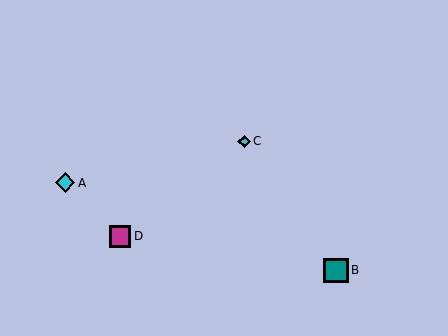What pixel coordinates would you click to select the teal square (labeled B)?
Click at (336, 270) to select the teal square B.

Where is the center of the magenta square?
The center of the magenta square is at (120, 236).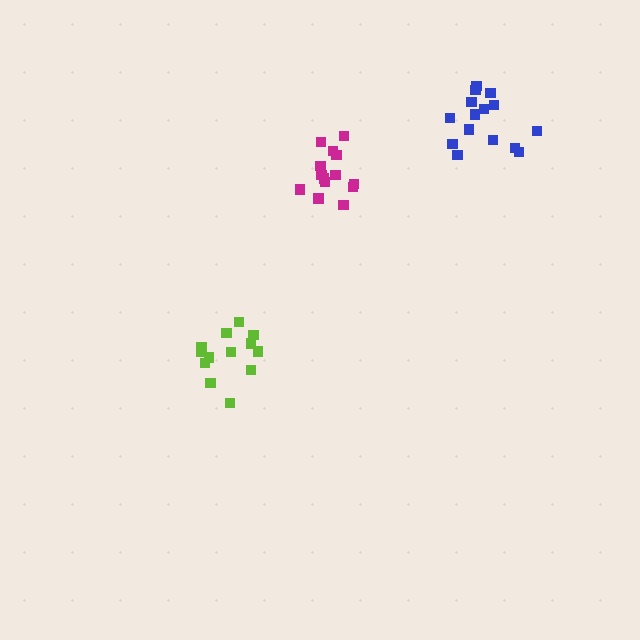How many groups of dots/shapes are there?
There are 3 groups.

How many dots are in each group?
Group 1: 15 dots, Group 2: 14 dots, Group 3: 13 dots (42 total).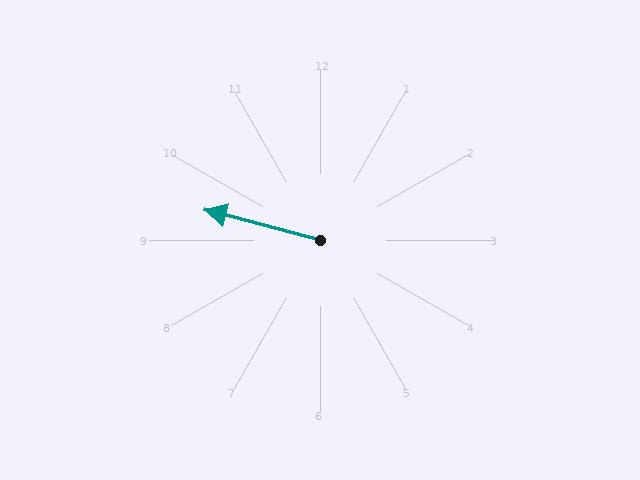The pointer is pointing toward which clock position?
Roughly 9 o'clock.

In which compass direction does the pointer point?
West.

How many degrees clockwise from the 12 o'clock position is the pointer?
Approximately 285 degrees.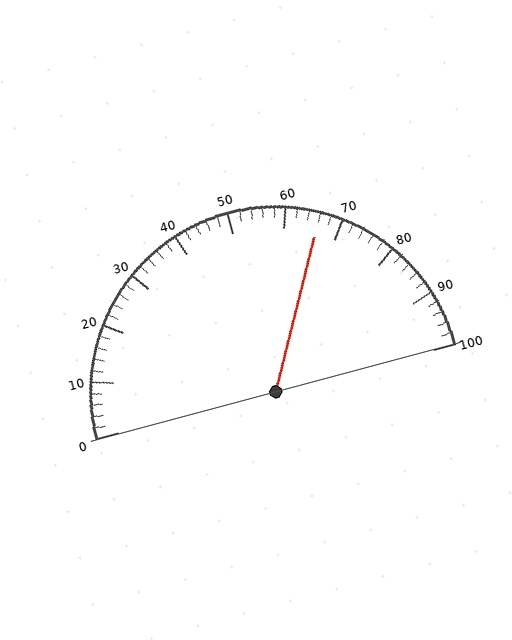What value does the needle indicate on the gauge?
The needle indicates approximately 66.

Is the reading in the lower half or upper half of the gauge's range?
The reading is in the upper half of the range (0 to 100).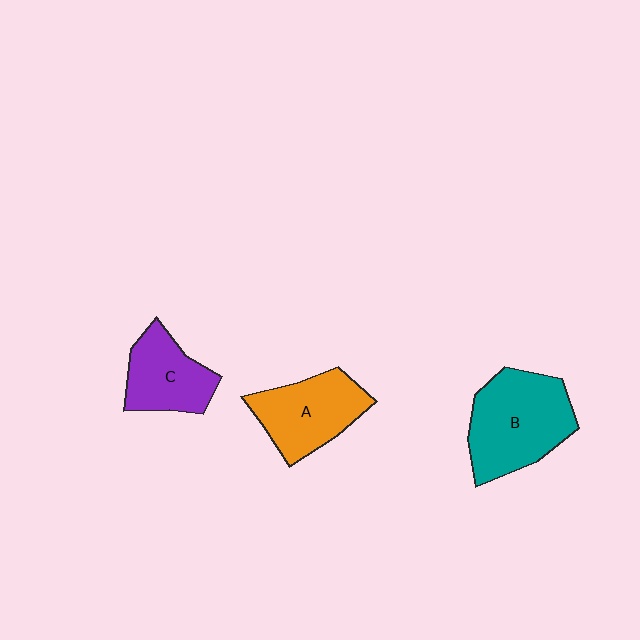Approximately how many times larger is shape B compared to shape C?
Approximately 1.5 times.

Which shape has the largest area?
Shape B (teal).